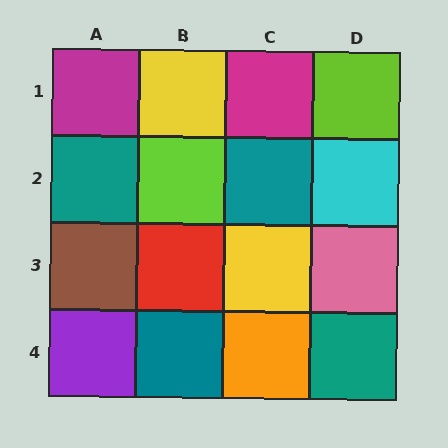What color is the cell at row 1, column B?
Yellow.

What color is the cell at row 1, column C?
Magenta.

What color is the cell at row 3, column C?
Yellow.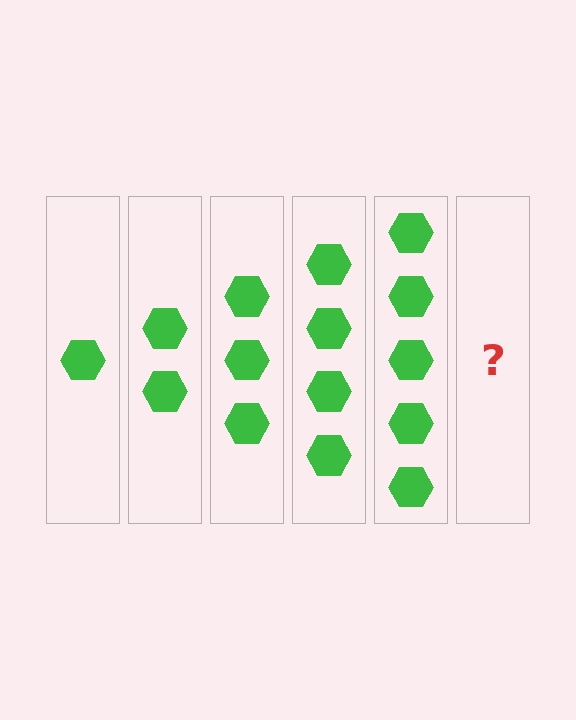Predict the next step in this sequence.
The next step is 6 hexagons.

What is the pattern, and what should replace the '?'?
The pattern is that each step adds one more hexagon. The '?' should be 6 hexagons.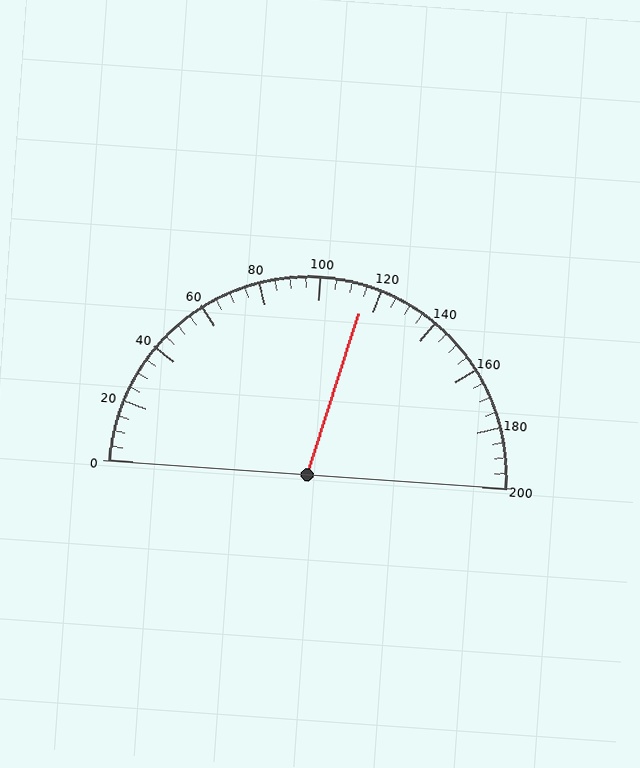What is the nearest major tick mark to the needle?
The nearest major tick mark is 120.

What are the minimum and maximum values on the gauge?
The gauge ranges from 0 to 200.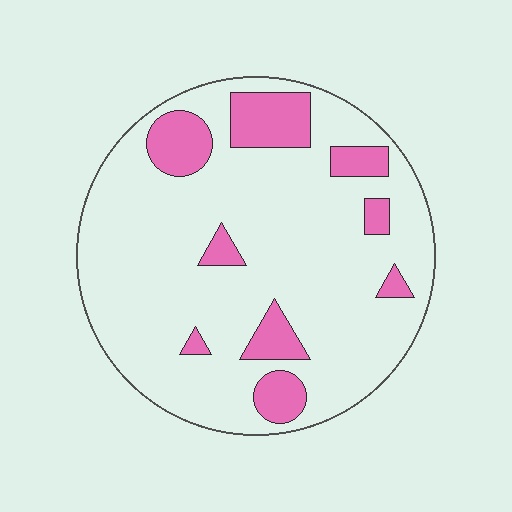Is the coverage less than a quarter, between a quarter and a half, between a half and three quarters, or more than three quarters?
Less than a quarter.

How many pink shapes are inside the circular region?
9.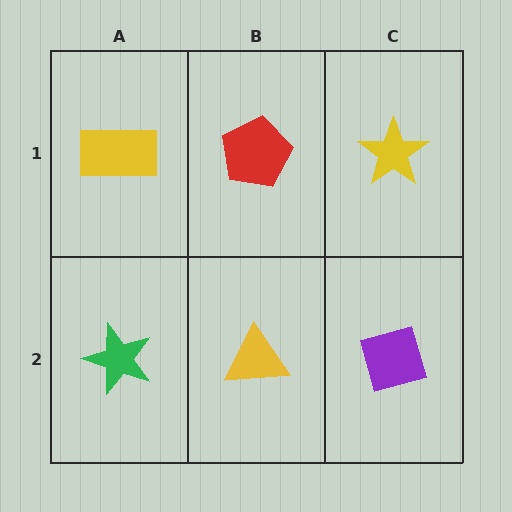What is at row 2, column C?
A purple diamond.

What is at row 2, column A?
A green star.